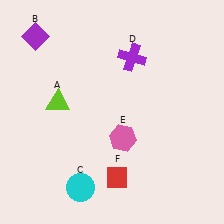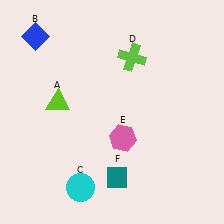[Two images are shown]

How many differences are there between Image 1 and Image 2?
There are 3 differences between the two images.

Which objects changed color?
B changed from purple to blue. D changed from purple to lime. F changed from red to teal.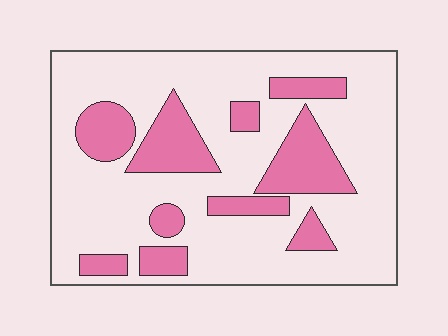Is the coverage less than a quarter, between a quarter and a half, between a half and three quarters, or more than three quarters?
Between a quarter and a half.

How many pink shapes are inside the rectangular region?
10.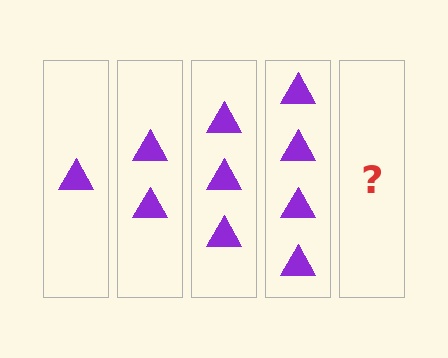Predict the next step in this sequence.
The next step is 5 triangles.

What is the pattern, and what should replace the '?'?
The pattern is that each step adds one more triangle. The '?' should be 5 triangles.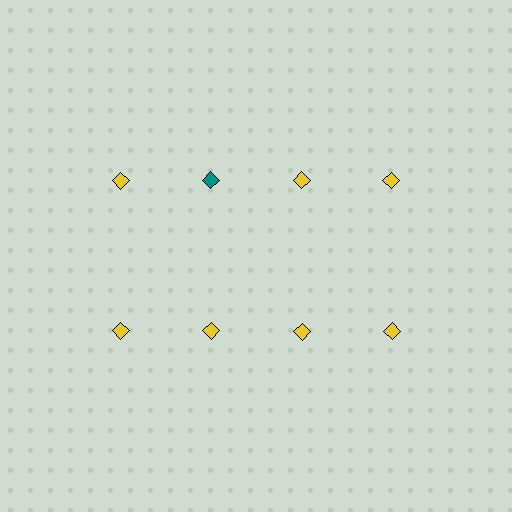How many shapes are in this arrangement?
There are 8 shapes arranged in a grid pattern.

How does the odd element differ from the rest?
It has a different color: teal instead of yellow.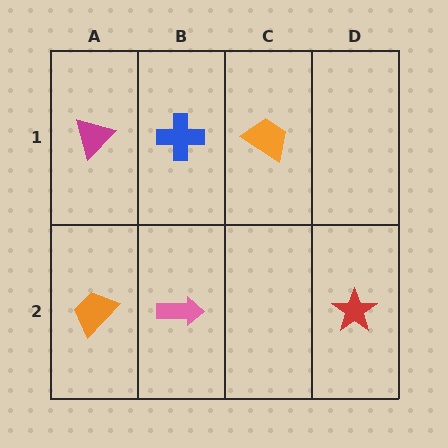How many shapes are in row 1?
3 shapes.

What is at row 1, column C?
An orange trapezoid.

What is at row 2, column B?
A pink arrow.